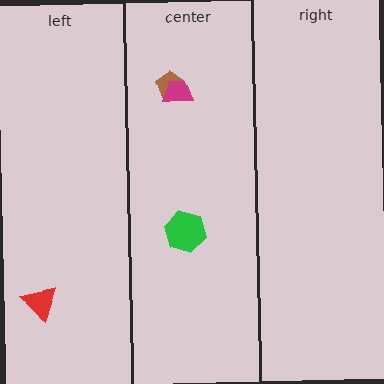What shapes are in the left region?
The red triangle.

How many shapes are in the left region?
1.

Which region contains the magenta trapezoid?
The center region.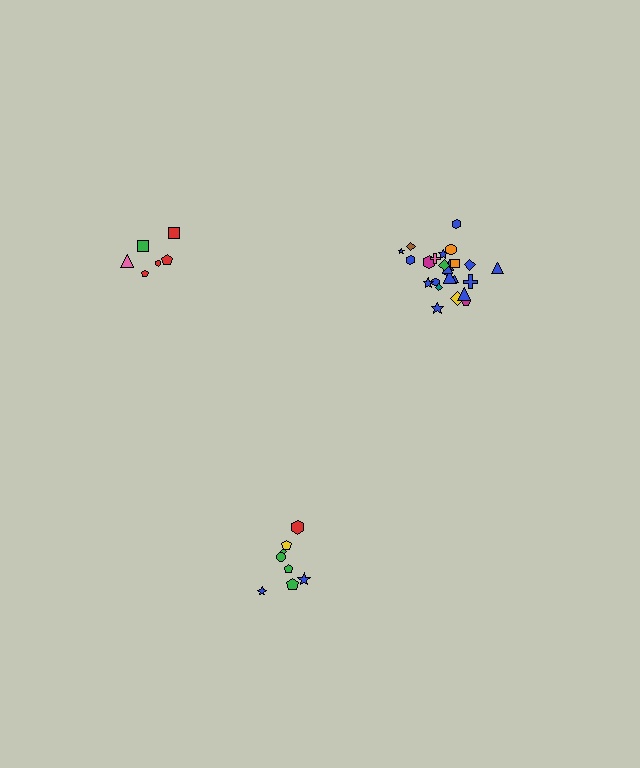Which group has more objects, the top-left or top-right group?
The top-right group.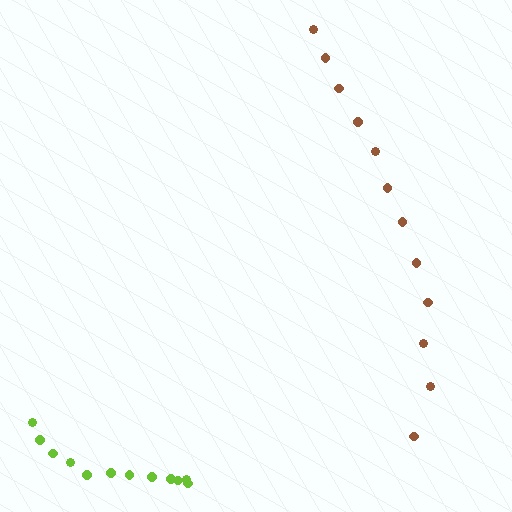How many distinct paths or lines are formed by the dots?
There are 2 distinct paths.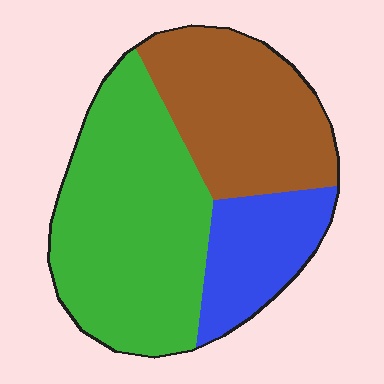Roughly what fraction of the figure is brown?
Brown takes up about one third (1/3) of the figure.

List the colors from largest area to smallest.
From largest to smallest: green, brown, blue.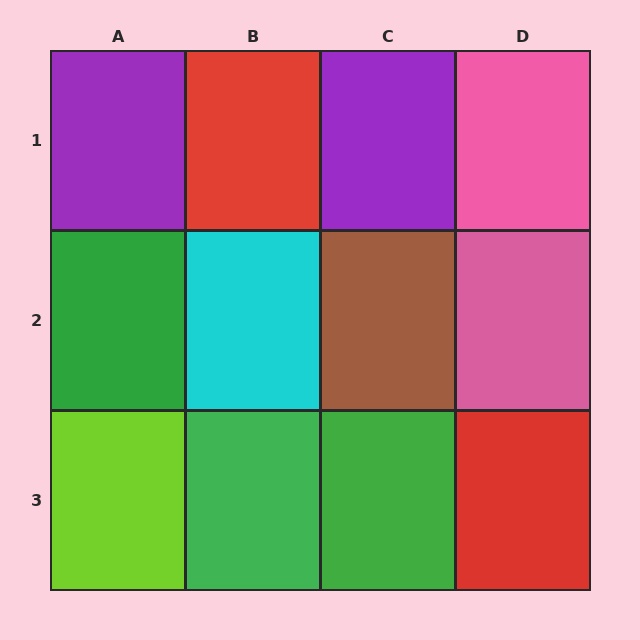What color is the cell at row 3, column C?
Green.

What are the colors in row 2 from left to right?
Green, cyan, brown, pink.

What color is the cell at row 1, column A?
Purple.